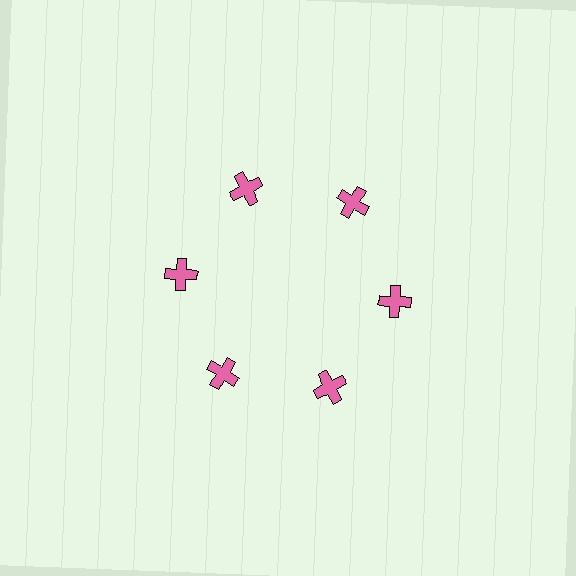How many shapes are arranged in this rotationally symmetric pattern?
There are 6 shapes, arranged in 6 groups of 1.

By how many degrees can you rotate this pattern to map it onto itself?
The pattern maps onto itself every 60 degrees of rotation.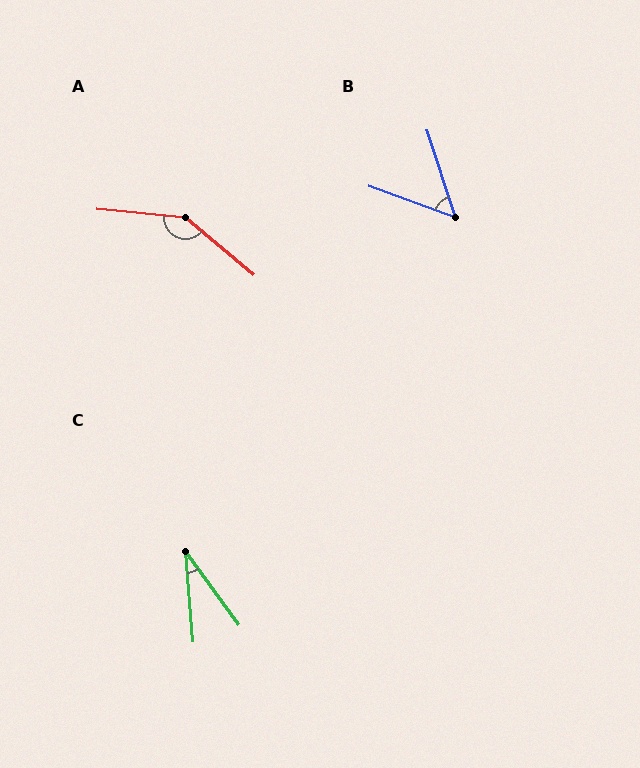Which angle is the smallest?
C, at approximately 31 degrees.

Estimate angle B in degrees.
Approximately 52 degrees.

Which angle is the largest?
A, at approximately 145 degrees.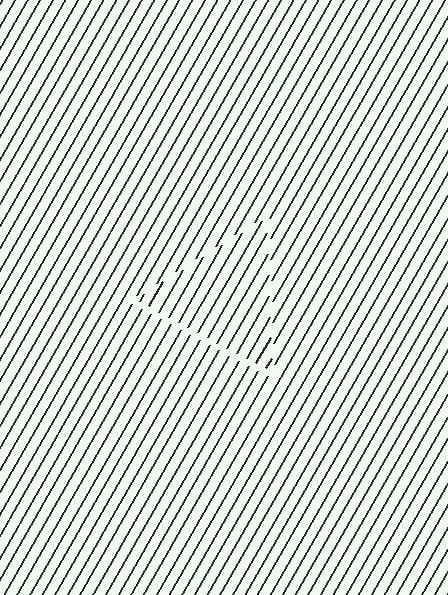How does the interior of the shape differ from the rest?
The interior of the shape contains the same grating, shifted by half a period — the contour is defined by the phase discontinuity where line-ends from the inner and outer gratings abut.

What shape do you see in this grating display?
An illusory triangle. The interior of the shape contains the same grating, shifted by half a period — the contour is defined by the phase discontinuity where line-ends from the inner and outer gratings abut.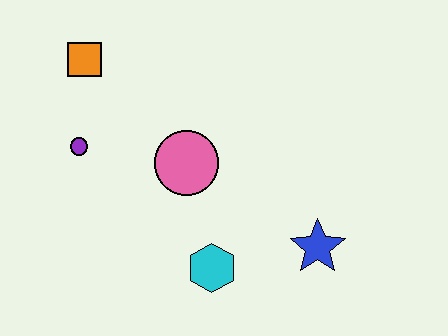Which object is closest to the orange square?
The purple circle is closest to the orange square.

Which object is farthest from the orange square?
The blue star is farthest from the orange square.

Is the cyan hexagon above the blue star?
No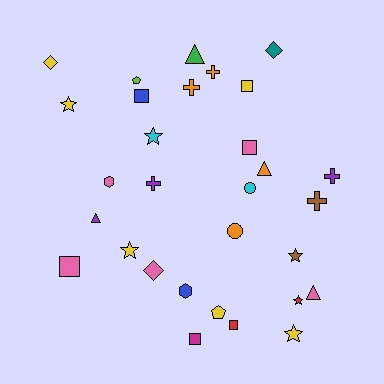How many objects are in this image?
There are 30 objects.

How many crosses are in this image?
There are 5 crosses.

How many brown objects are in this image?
There are 2 brown objects.